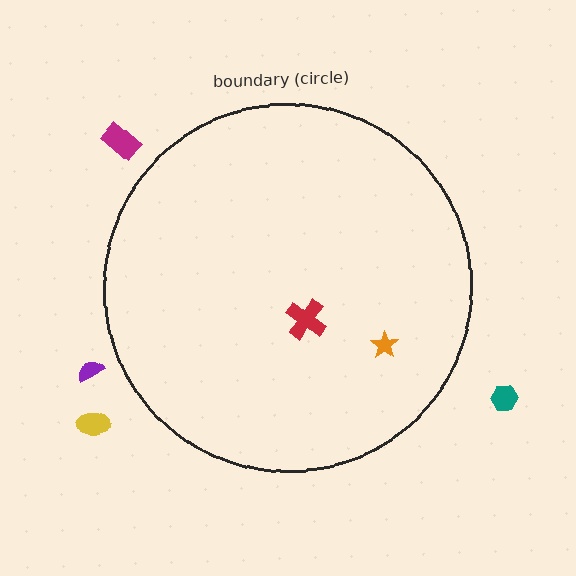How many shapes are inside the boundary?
2 inside, 4 outside.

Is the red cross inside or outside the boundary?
Inside.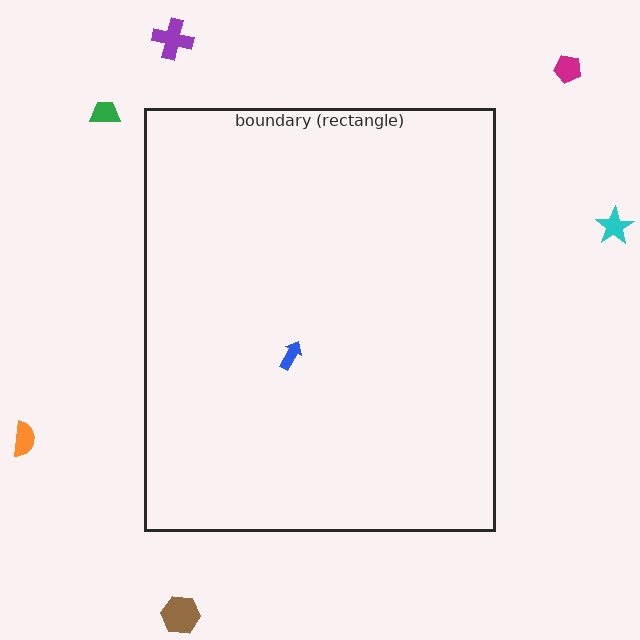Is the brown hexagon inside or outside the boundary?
Outside.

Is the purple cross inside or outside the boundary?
Outside.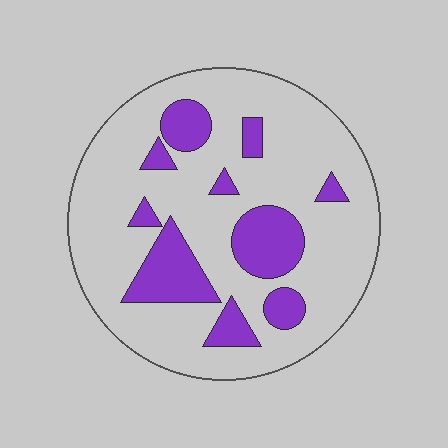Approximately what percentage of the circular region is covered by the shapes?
Approximately 20%.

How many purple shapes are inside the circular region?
10.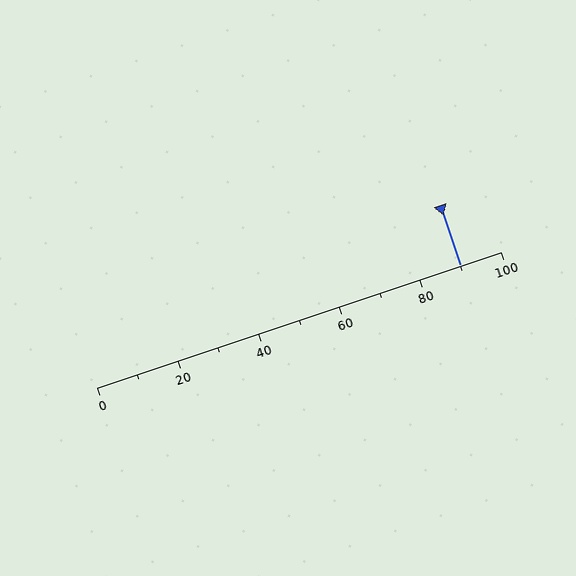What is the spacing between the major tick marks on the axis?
The major ticks are spaced 20 apart.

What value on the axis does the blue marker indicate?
The marker indicates approximately 90.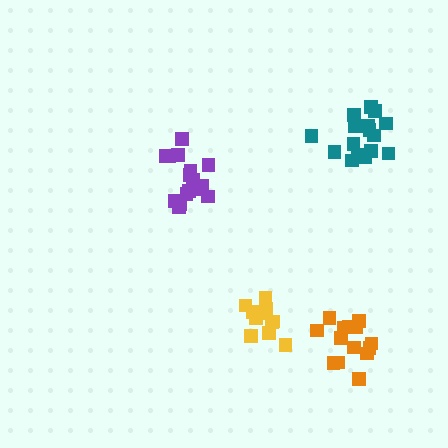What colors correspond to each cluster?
The clusters are colored: purple, orange, yellow, teal.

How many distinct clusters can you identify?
There are 4 distinct clusters.